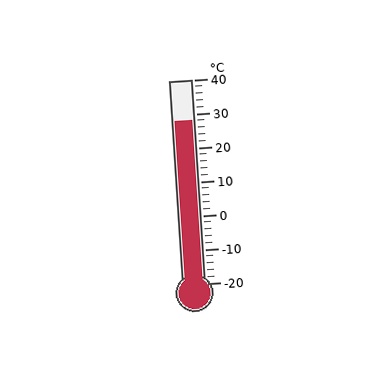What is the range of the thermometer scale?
The thermometer scale ranges from -20°C to 40°C.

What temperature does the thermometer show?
The thermometer shows approximately 28°C.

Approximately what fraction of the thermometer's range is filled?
The thermometer is filled to approximately 80% of its range.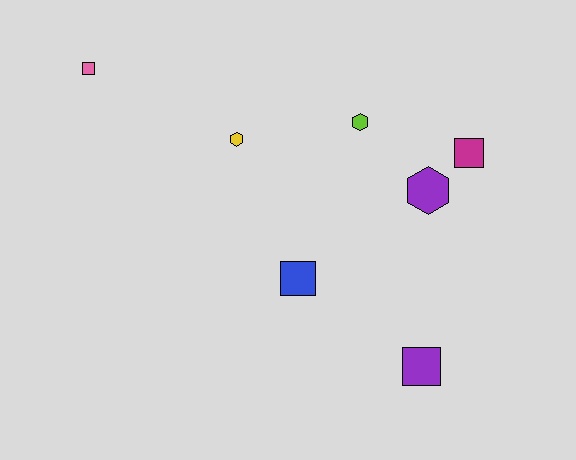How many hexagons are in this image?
There are 3 hexagons.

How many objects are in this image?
There are 7 objects.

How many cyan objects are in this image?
There are no cyan objects.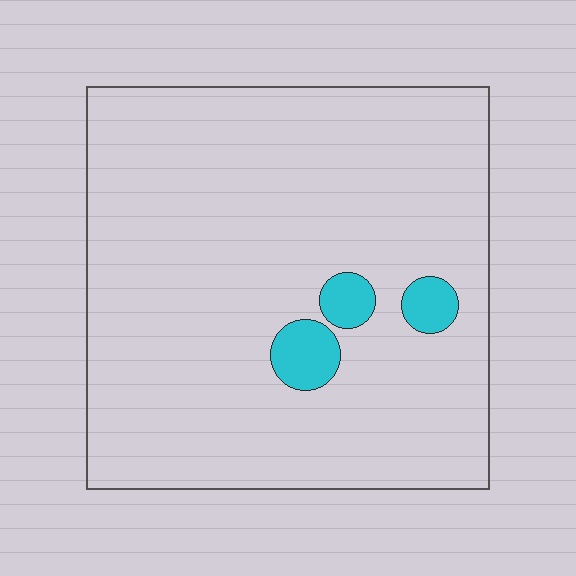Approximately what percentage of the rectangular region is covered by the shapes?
Approximately 5%.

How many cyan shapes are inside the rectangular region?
3.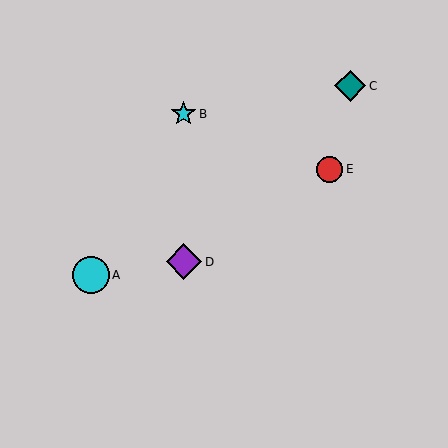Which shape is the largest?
The cyan circle (labeled A) is the largest.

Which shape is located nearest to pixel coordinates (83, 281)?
The cyan circle (labeled A) at (91, 275) is nearest to that location.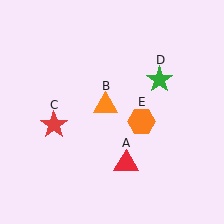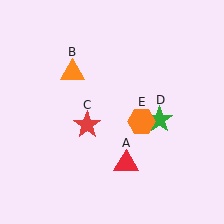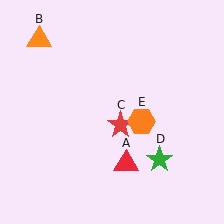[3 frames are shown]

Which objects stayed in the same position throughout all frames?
Red triangle (object A) and orange hexagon (object E) remained stationary.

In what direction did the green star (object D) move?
The green star (object D) moved down.